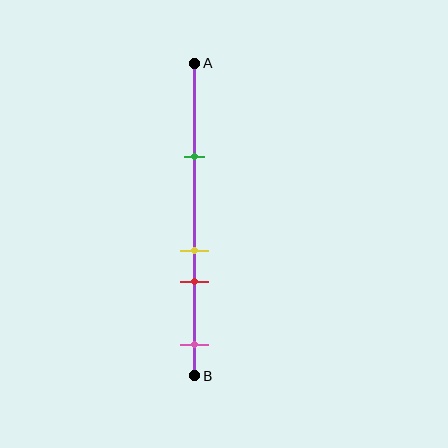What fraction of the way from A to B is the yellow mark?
The yellow mark is approximately 60% (0.6) of the way from A to B.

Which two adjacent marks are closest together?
The yellow and red marks are the closest adjacent pair.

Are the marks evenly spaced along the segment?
No, the marks are not evenly spaced.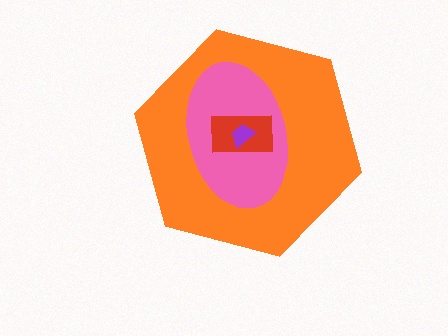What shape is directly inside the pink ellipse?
The red rectangle.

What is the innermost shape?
The purple trapezoid.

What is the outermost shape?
The orange hexagon.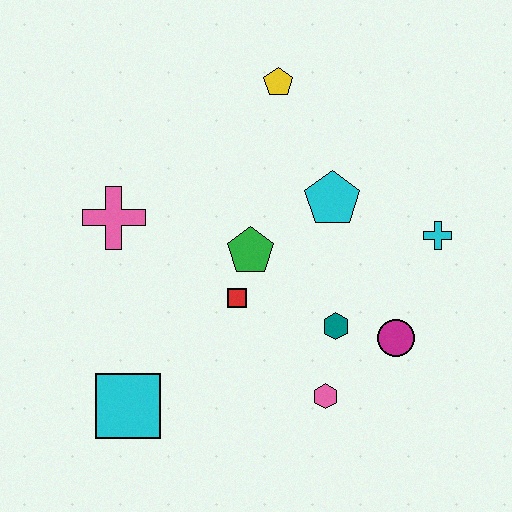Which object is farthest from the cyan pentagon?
The cyan square is farthest from the cyan pentagon.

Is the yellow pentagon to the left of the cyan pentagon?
Yes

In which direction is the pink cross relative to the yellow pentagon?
The pink cross is to the left of the yellow pentagon.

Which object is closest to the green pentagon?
The red square is closest to the green pentagon.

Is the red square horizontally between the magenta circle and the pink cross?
Yes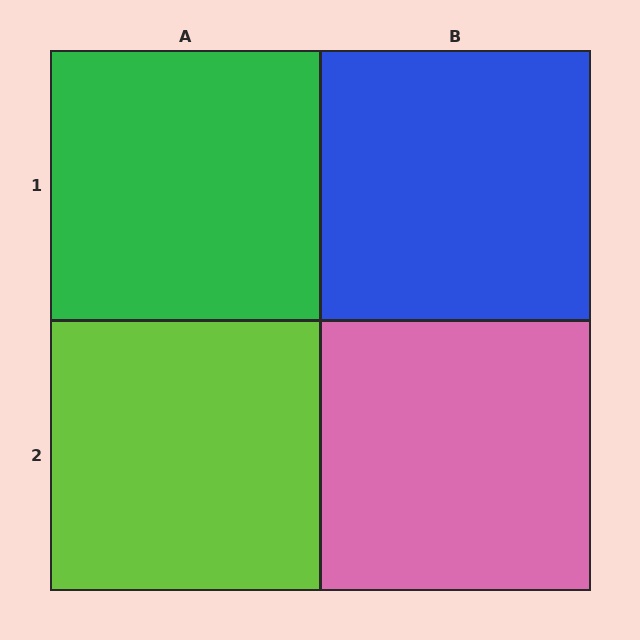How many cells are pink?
1 cell is pink.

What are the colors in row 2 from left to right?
Lime, pink.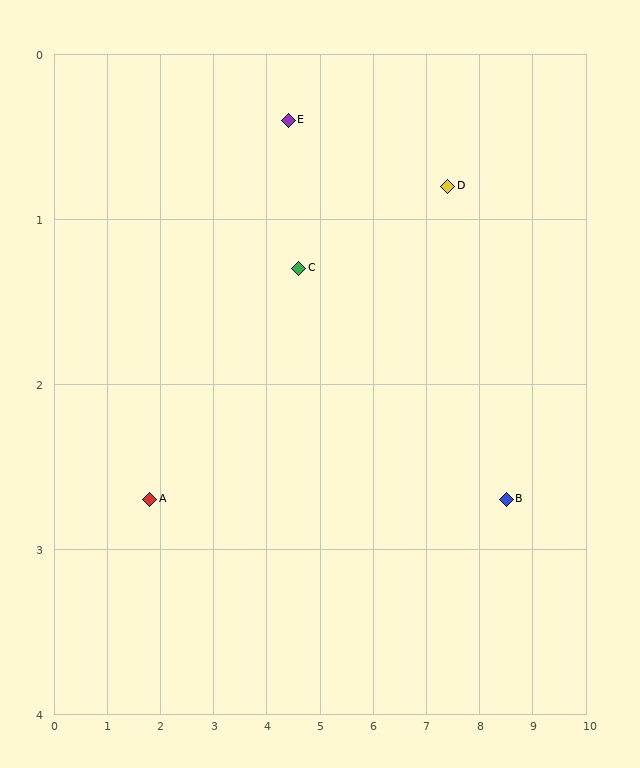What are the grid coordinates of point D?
Point D is at approximately (7.4, 0.8).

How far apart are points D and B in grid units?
Points D and B are about 2.2 grid units apart.